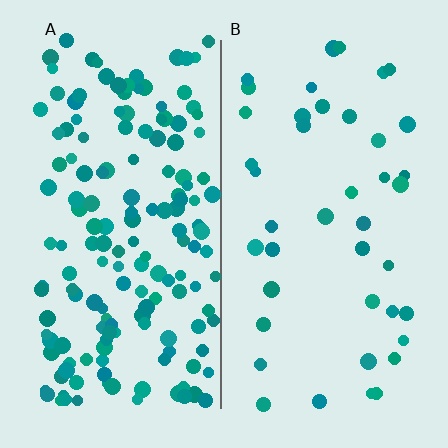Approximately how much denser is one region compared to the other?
Approximately 3.7× — region A over region B.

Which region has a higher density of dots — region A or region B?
A (the left).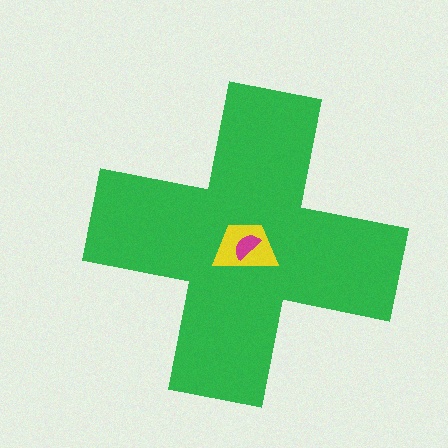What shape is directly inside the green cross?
The yellow trapezoid.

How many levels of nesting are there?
3.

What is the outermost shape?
The green cross.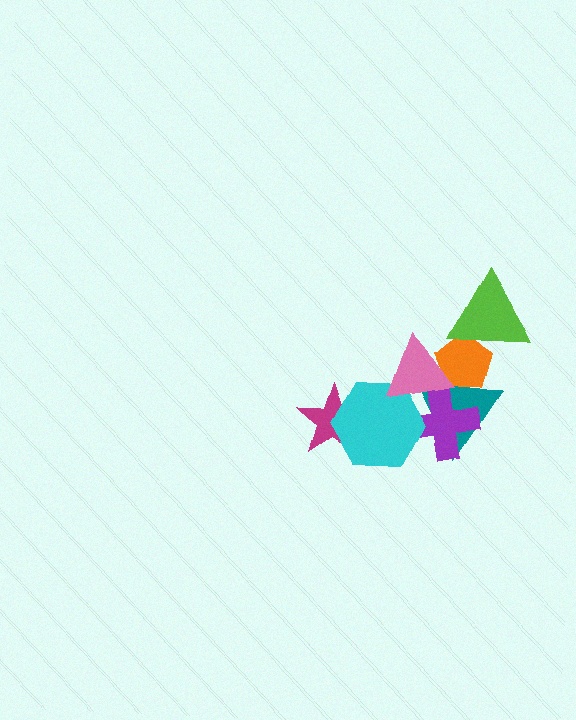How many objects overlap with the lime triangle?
1 object overlaps with the lime triangle.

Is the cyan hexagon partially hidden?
Yes, it is partially covered by another shape.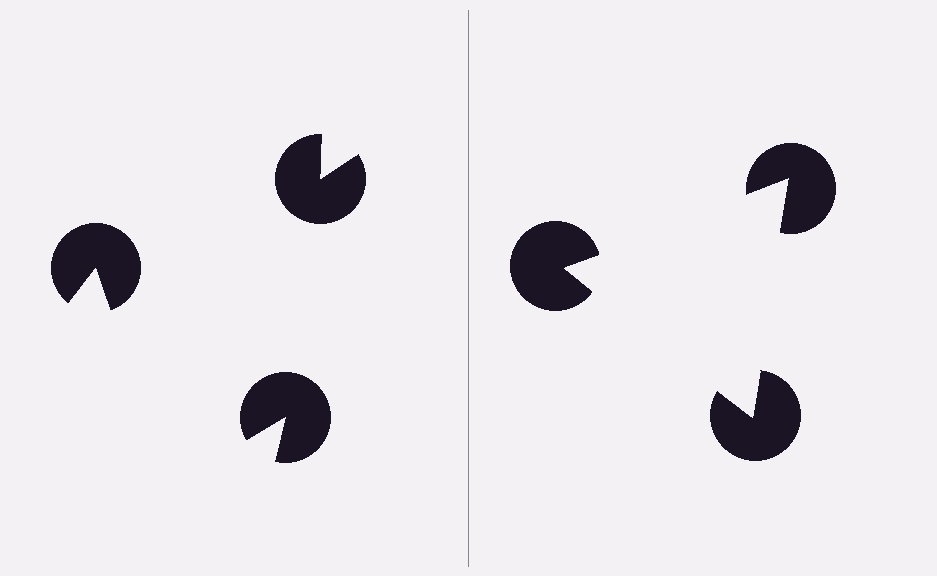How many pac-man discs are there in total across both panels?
6 — 3 on each side.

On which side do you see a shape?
An illusory triangle appears on the right side. On the left side the wedge cuts are rotated, so no coherent shape forms.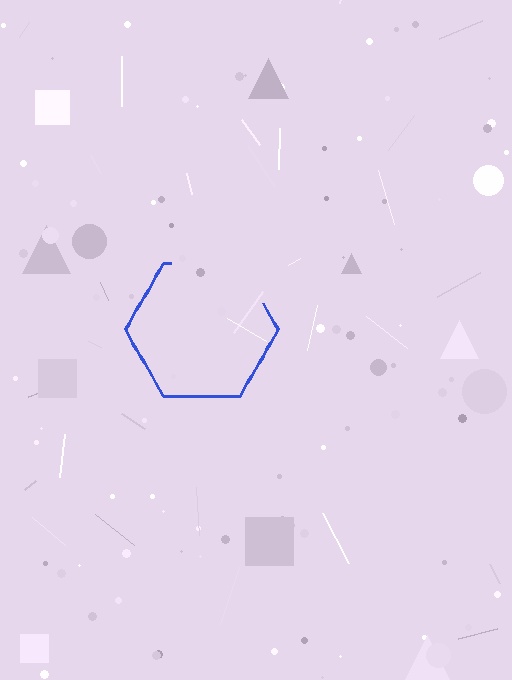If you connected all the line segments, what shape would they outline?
They would outline a hexagon.